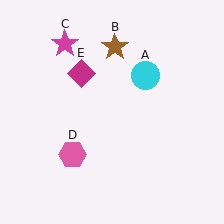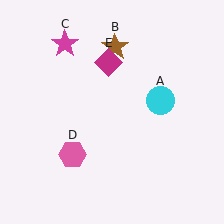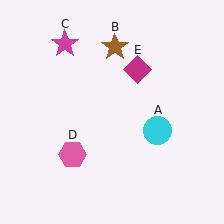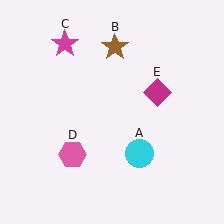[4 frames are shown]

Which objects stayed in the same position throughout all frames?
Brown star (object B) and magenta star (object C) and pink hexagon (object D) remained stationary.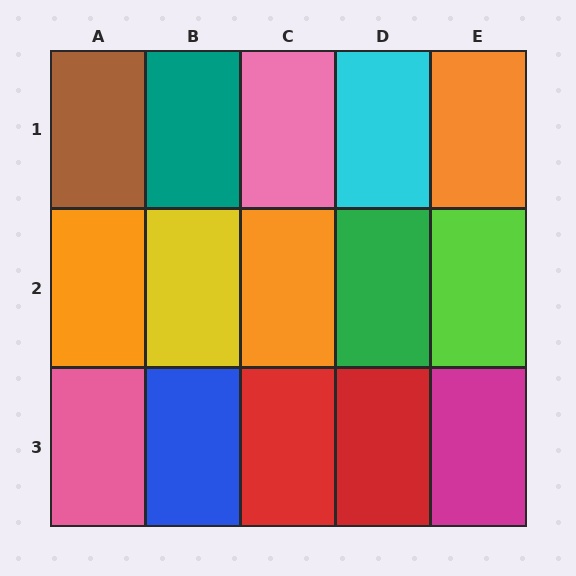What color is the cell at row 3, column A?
Pink.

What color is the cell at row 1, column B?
Teal.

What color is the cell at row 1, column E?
Orange.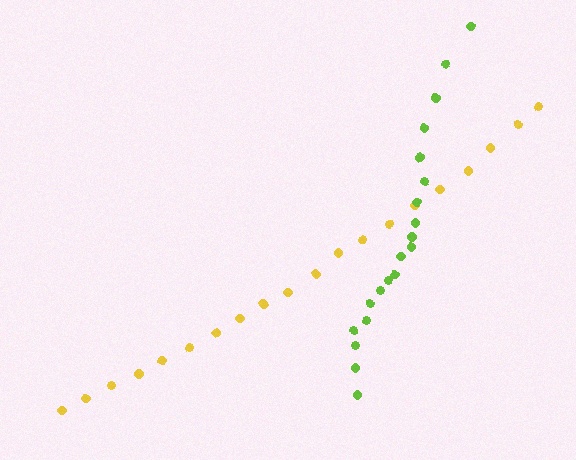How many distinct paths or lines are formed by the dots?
There are 2 distinct paths.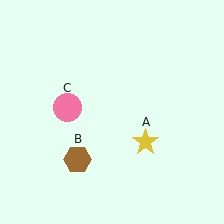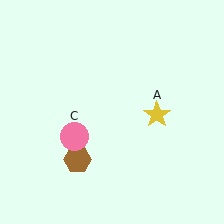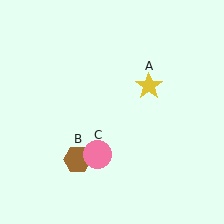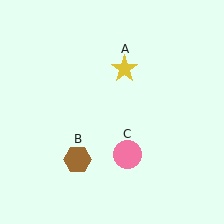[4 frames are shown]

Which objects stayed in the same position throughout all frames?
Brown hexagon (object B) remained stationary.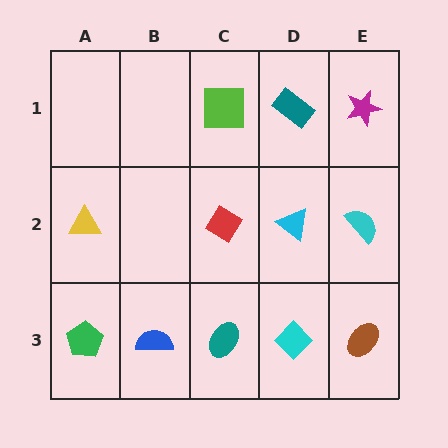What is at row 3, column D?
A cyan diamond.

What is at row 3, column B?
A blue semicircle.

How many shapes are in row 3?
5 shapes.